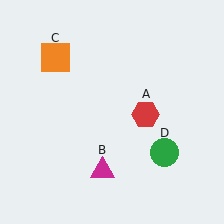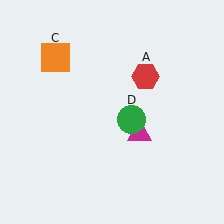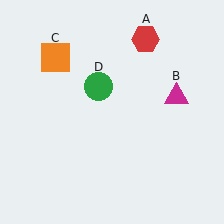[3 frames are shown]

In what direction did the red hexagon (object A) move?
The red hexagon (object A) moved up.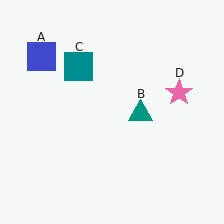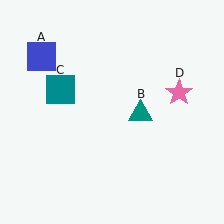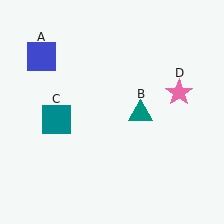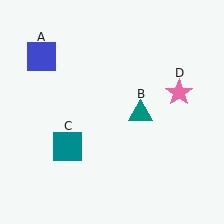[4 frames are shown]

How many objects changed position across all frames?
1 object changed position: teal square (object C).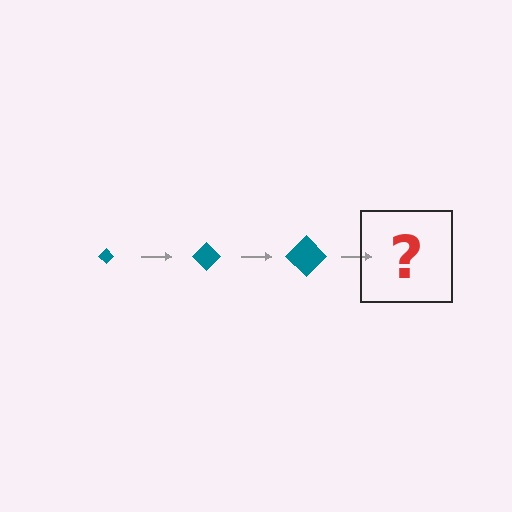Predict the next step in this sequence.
The next step is a teal diamond, larger than the previous one.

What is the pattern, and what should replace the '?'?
The pattern is that the diamond gets progressively larger each step. The '?' should be a teal diamond, larger than the previous one.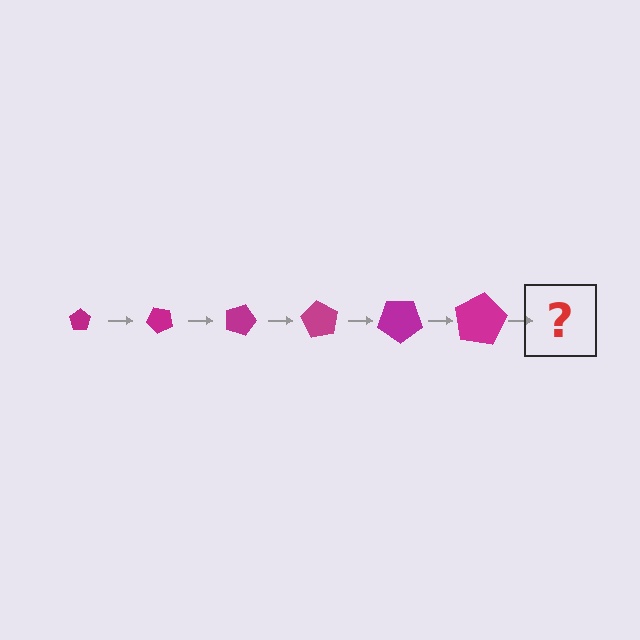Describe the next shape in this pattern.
It should be a pentagon, larger than the previous one and rotated 270 degrees from the start.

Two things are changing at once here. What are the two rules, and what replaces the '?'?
The two rules are that the pentagon grows larger each step and it rotates 45 degrees each step. The '?' should be a pentagon, larger than the previous one and rotated 270 degrees from the start.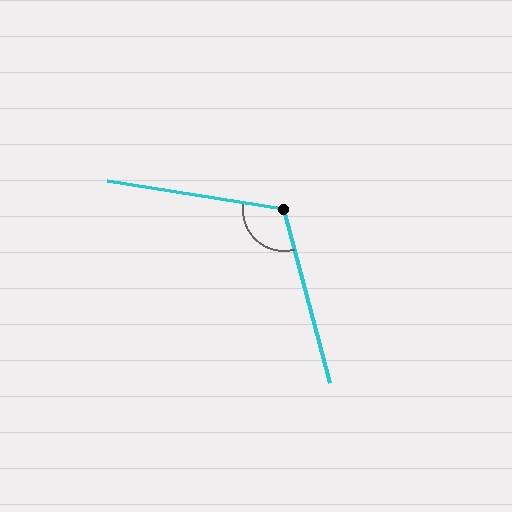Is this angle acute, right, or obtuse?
It is obtuse.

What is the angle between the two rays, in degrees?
Approximately 114 degrees.